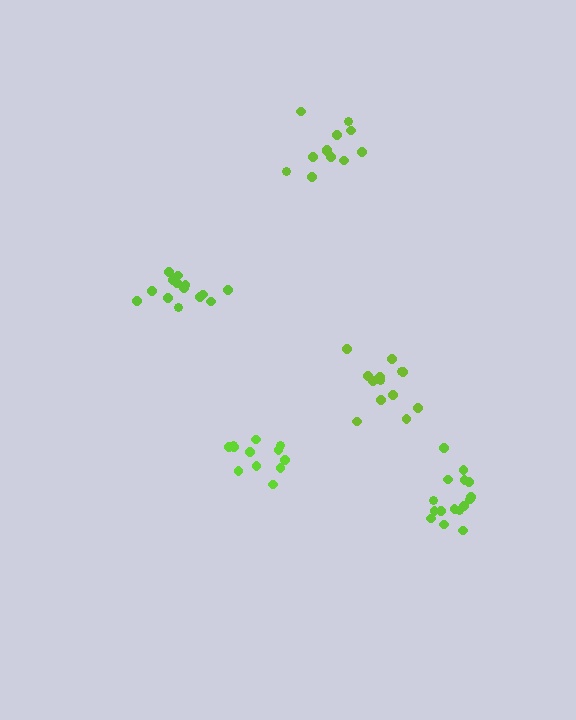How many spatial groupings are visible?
There are 5 spatial groupings.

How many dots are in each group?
Group 1: 13 dots, Group 2: 14 dots, Group 3: 16 dots, Group 4: 12 dots, Group 5: 12 dots (67 total).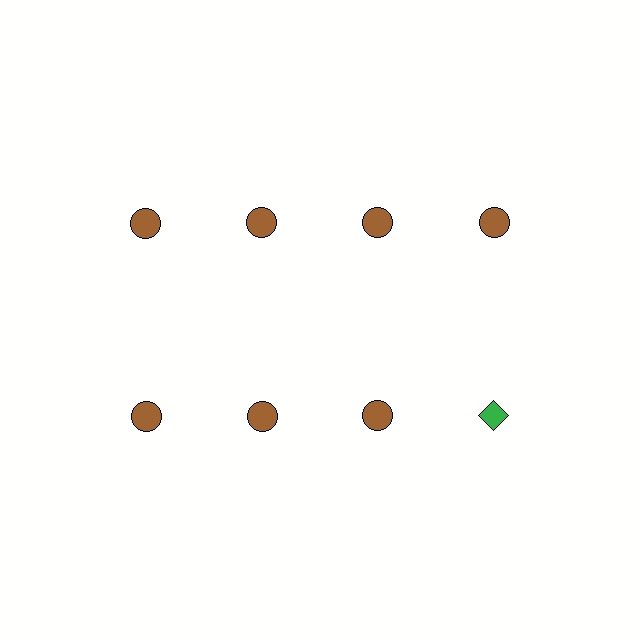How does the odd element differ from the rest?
It differs in both color (green instead of brown) and shape (diamond instead of circle).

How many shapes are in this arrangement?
There are 8 shapes arranged in a grid pattern.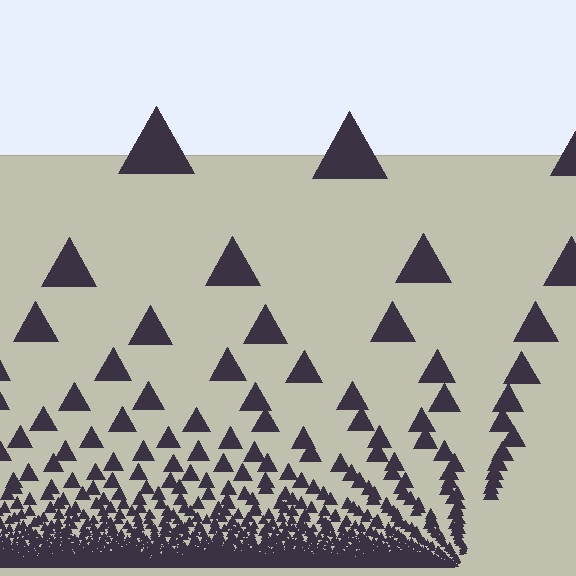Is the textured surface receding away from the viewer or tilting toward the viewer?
The surface appears to tilt toward the viewer. Texture elements get larger and sparser toward the top.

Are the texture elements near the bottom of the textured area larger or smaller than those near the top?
Smaller. The gradient is inverted — elements near the bottom are smaller and denser.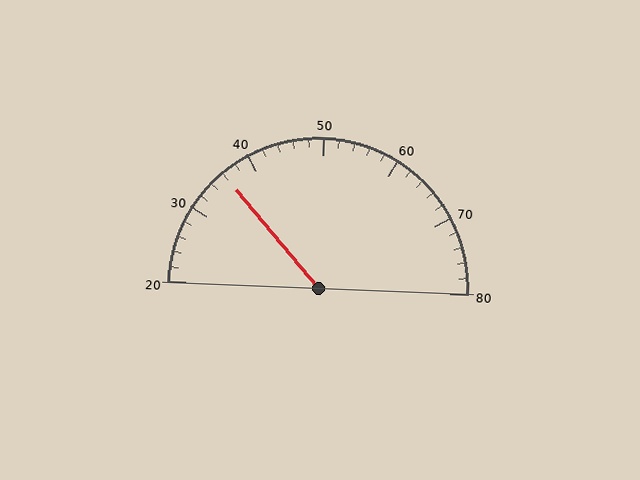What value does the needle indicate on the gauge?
The needle indicates approximately 36.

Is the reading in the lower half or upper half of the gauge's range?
The reading is in the lower half of the range (20 to 80).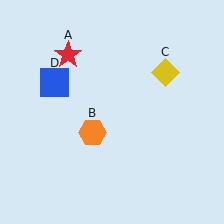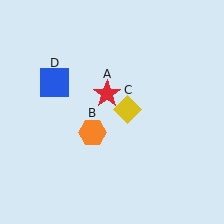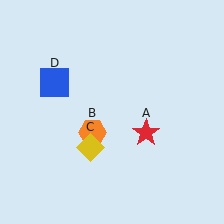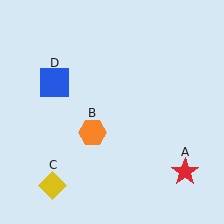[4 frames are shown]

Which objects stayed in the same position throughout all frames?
Orange hexagon (object B) and blue square (object D) remained stationary.